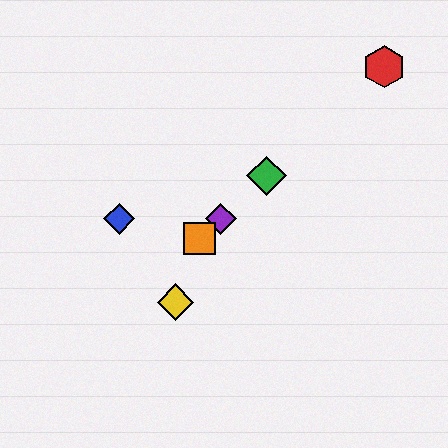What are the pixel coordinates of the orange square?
The orange square is at (199, 238).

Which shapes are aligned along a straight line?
The red hexagon, the green diamond, the purple diamond, the orange square are aligned along a straight line.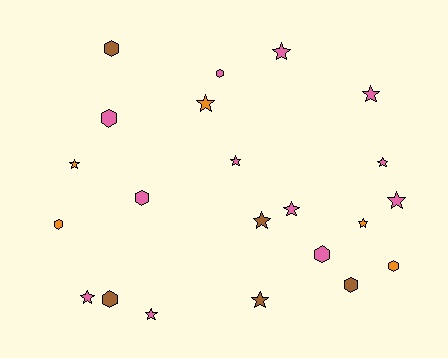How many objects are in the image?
There are 22 objects.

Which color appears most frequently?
Pink, with 12 objects.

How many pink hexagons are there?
There are 4 pink hexagons.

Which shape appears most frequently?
Star, with 13 objects.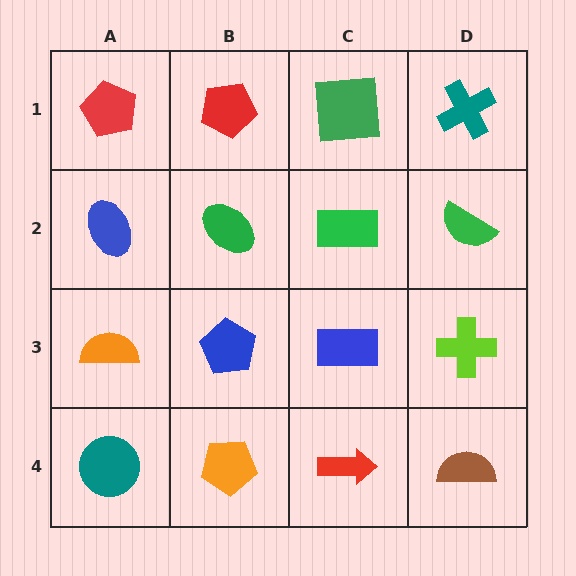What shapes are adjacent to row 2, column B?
A red pentagon (row 1, column B), a blue pentagon (row 3, column B), a blue ellipse (row 2, column A), a green rectangle (row 2, column C).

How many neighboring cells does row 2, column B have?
4.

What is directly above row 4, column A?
An orange semicircle.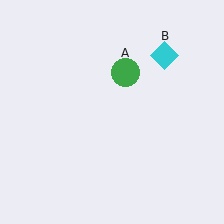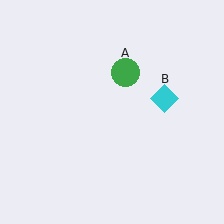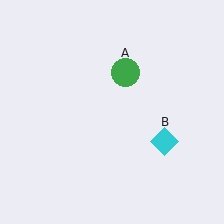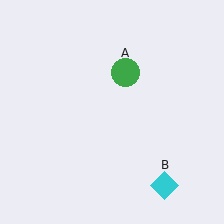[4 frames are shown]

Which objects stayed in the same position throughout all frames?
Green circle (object A) remained stationary.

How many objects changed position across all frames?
1 object changed position: cyan diamond (object B).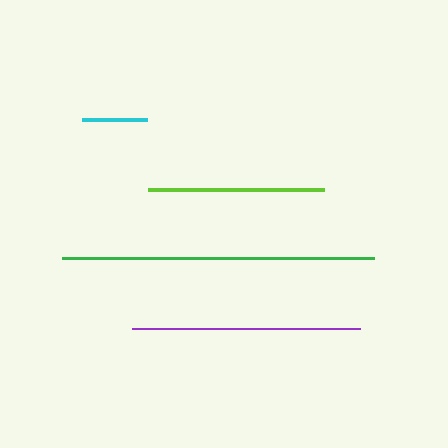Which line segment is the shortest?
The cyan line is the shortest at approximately 65 pixels.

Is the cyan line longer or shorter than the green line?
The green line is longer than the cyan line.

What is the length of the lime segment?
The lime segment is approximately 175 pixels long.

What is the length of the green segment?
The green segment is approximately 312 pixels long.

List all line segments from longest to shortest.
From longest to shortest: green, purple, lime, cyan.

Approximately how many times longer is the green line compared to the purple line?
The green line is approximately 1.4 times the length of the purple line.